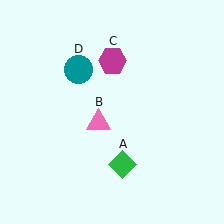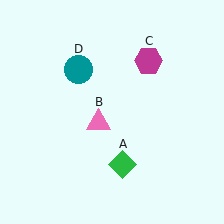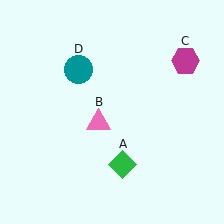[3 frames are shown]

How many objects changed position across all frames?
1 object changed position: magenta hexagon (object C).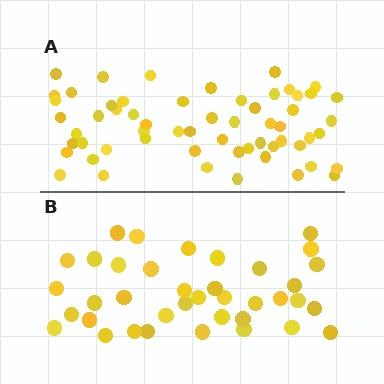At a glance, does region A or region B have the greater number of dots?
Region A (the top region) has more dots.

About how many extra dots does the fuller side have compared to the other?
Region A has approximately 20 more dots than region B.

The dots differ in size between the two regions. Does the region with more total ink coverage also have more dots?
No. Region B has more total ink coverage because its dots are larger, but region A actually contains more individual dots. Total area can be misleading — the number of items is what matters here.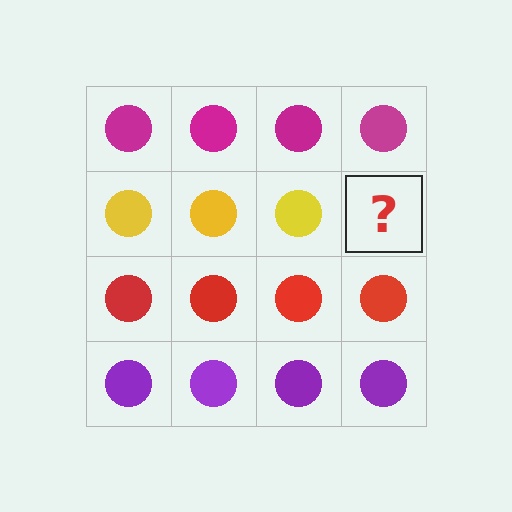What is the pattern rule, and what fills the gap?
The rule is that each row has a consistent color. The gap should be filled with a yellow circle.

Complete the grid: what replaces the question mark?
The question mark should be replaced with a yellow circle.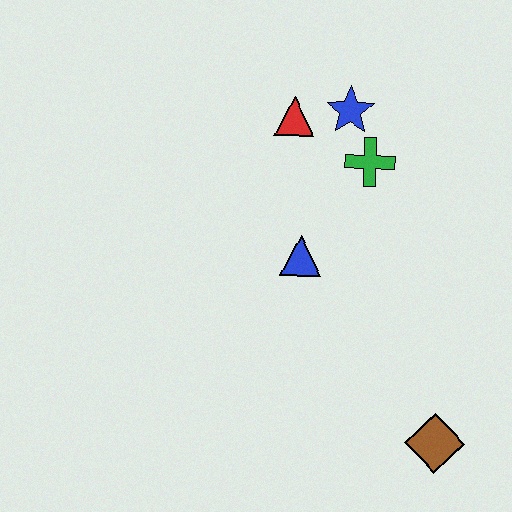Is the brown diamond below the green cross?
Yes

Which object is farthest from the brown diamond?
The red triangle is farthest from the brown diamond.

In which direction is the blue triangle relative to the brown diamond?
The blue triangle is above the brown diamond.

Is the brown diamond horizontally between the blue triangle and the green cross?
No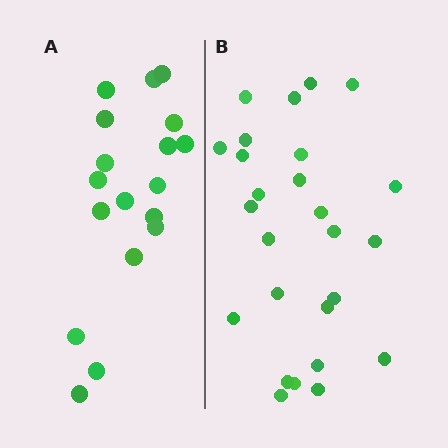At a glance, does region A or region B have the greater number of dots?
Region B (the right region) has more dots.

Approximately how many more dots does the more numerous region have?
Region B has roughly 8 or so more dots than region A.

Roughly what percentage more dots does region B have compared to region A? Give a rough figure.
About 45% more.